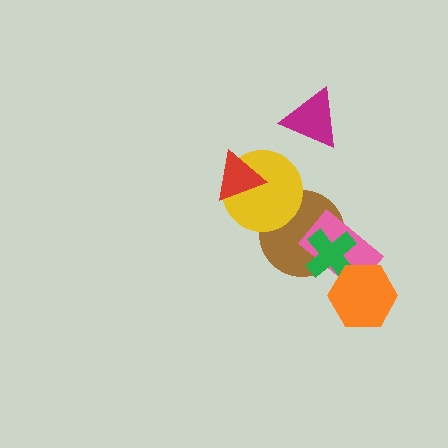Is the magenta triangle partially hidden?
No, no other shape covers it.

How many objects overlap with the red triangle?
1 object overlaps with the red triangle.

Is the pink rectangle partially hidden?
Yes, it is partially covered by another shape.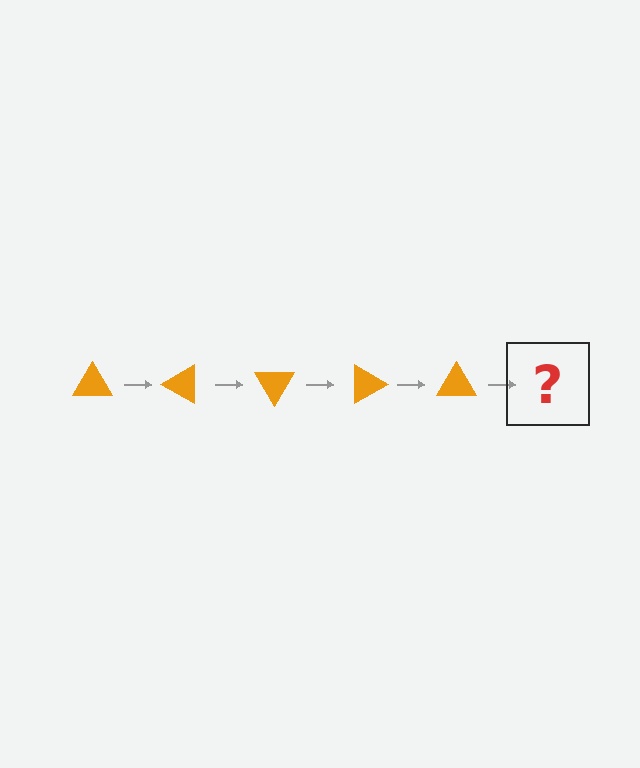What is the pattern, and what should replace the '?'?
The pattern is that the triangle rotates 30 degrees each step. The '?' should be an orange triangle rotated 150 degrees.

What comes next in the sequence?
The next element should be an orange triangle rotated 150 degrees.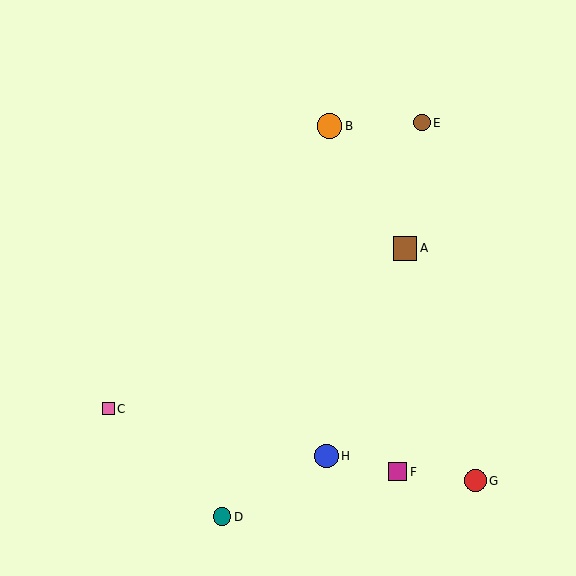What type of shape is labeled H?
Shape H is a blue circle.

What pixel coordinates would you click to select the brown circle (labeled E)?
Click at (422, 123) to select the brown circle E.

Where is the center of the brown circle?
The center of the brown circle is at (422, 123).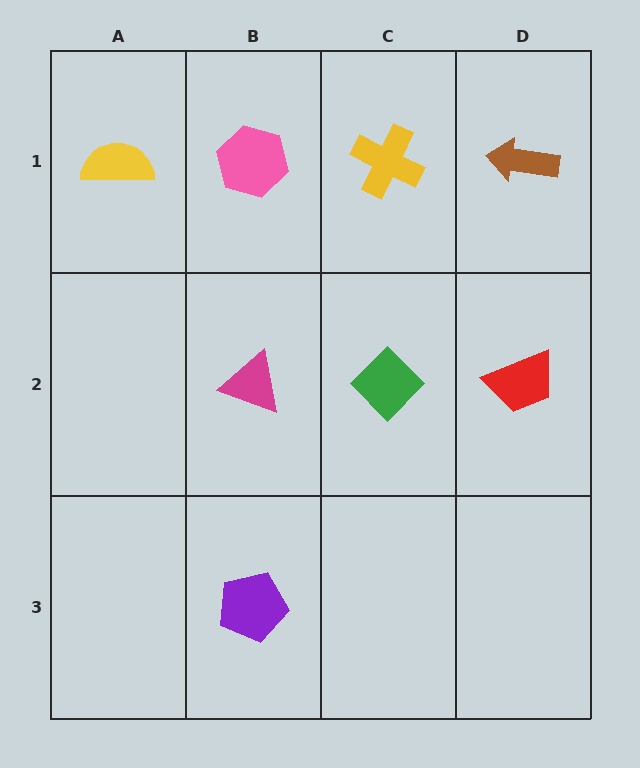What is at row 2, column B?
A magenta triangle.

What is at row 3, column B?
A purple pentagon.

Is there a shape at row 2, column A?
No, that cell is empty.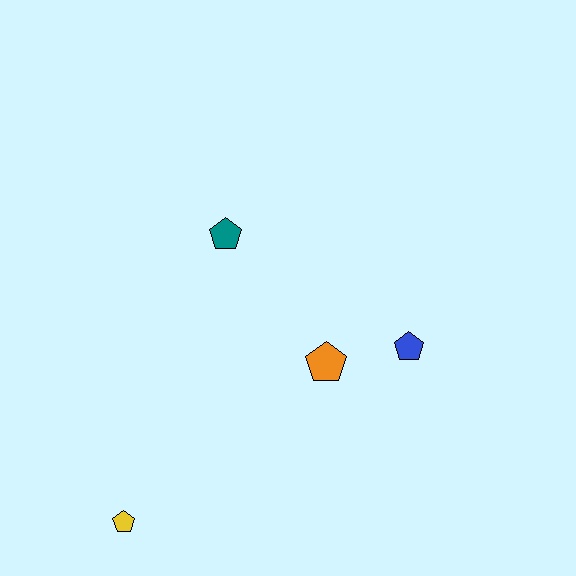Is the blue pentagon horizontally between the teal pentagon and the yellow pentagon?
No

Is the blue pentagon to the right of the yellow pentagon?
Yes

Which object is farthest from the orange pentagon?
The yellow pentagon is farthest from the orange pentagon.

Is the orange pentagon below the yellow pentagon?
No